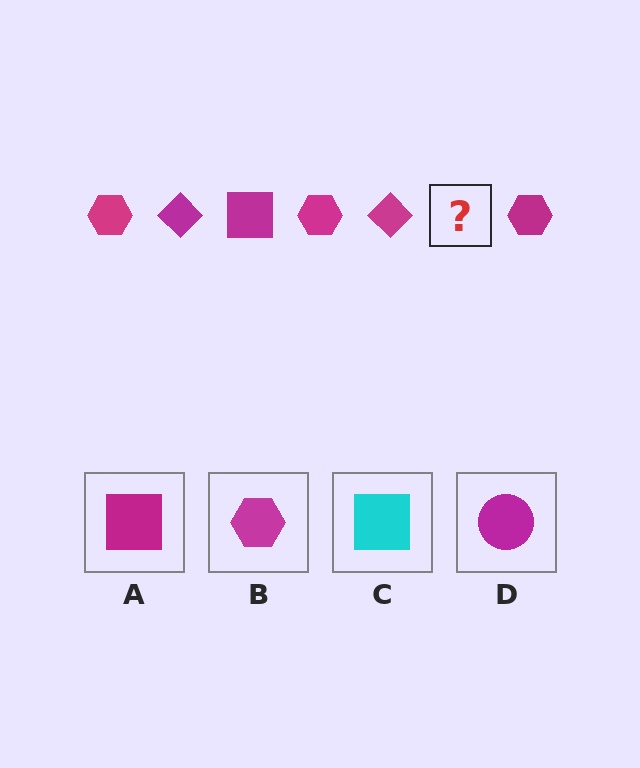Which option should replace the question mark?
Option A.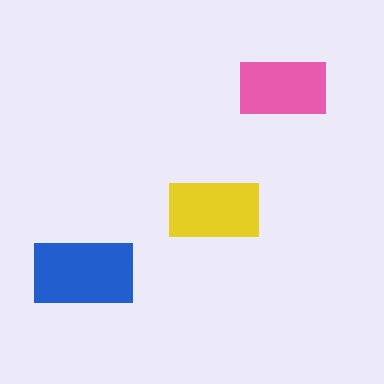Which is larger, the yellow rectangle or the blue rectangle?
The blue one.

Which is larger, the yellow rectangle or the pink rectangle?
The yellow one.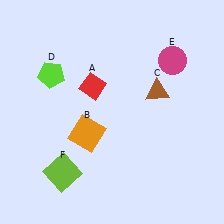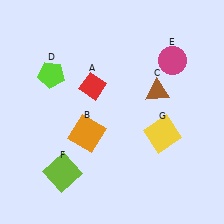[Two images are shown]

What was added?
A yellow square (G) was added in Image 2.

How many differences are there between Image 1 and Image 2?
There is 1 difference between the two images.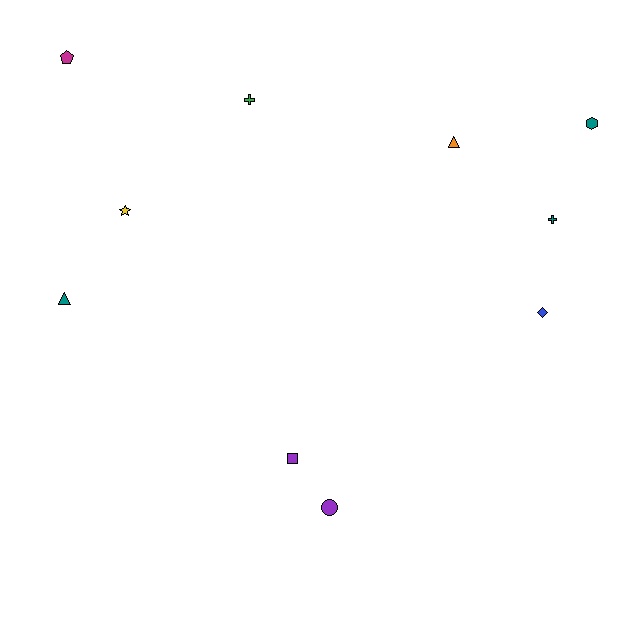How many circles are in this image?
There is 1 circle.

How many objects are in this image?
There are 10 objects.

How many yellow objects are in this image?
There is 1 yellow object.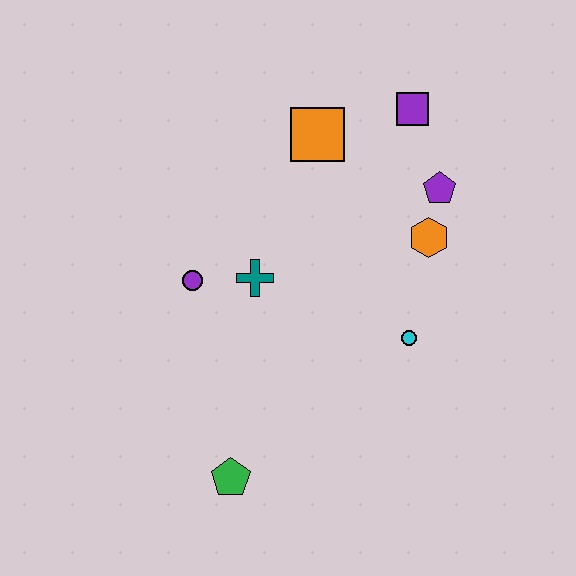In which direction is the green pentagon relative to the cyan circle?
The green pentagon is to the left of the cyan circle.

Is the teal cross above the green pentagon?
Yes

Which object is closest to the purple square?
The purple pentagon is closest to the purple square.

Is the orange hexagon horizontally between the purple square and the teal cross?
No